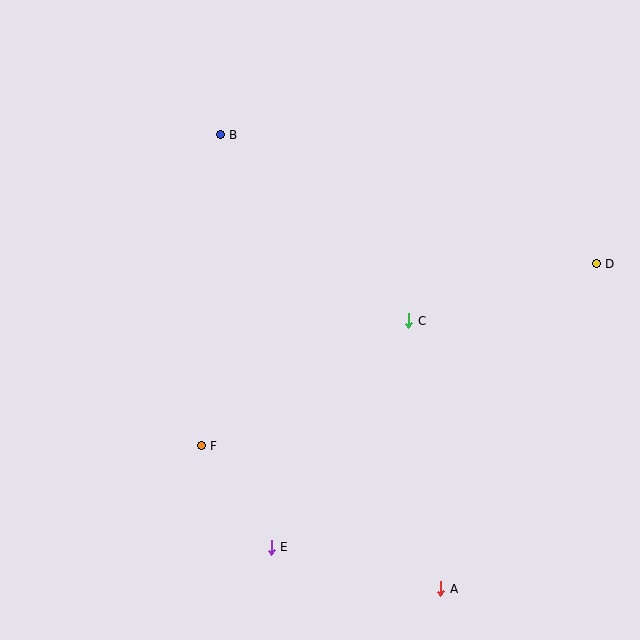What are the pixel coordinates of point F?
Point F is at (201, 446).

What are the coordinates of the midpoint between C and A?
The midpoint between C and A is at (425, 455).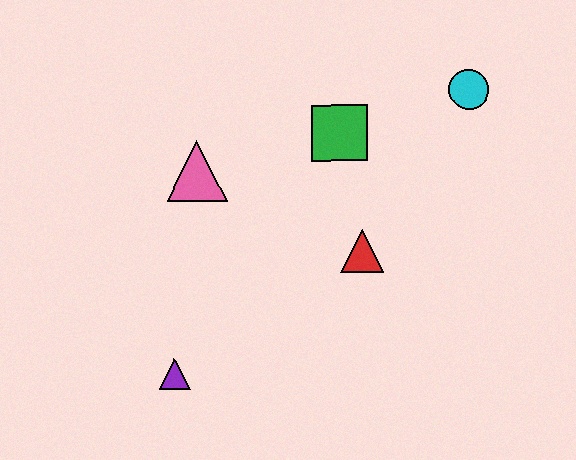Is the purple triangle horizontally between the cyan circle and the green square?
No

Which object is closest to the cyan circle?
The green square is closest to the cyan circle.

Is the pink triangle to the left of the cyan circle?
Yes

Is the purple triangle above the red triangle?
No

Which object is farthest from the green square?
The purple triangle is farthest from the green square.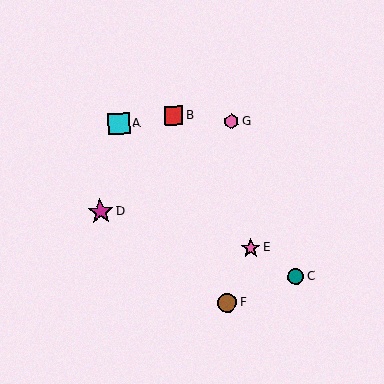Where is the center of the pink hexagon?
The center of the pink hexagon is at (231, 121).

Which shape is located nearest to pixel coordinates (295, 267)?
The teal circle (labeled C) at (296, 277) is nearest to that location.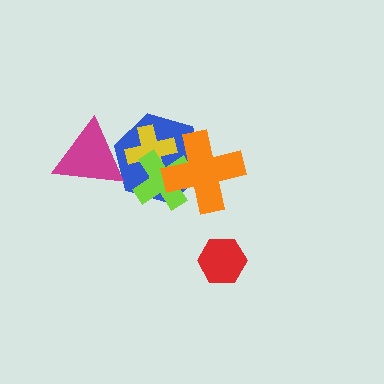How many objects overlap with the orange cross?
3 objects overlap with the orange cross.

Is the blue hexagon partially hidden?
Yes, it is partially covered by another shape.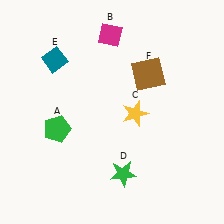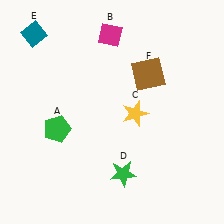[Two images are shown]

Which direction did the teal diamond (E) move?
The teal diamond (E) moved up.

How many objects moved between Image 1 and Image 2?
1 object moved between the two images.